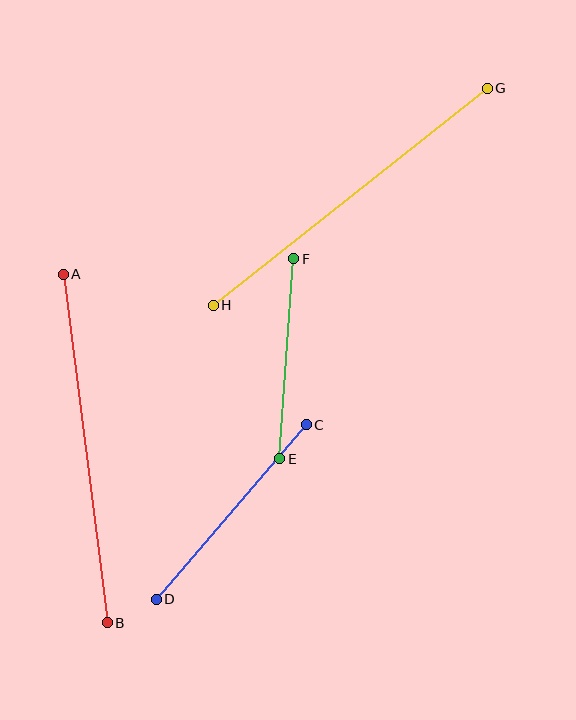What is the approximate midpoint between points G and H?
The midpoint is at approximately (350, 197) pixels.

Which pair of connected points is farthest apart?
Points A and B are farthest apart.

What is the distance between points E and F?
The distance is approximately 200 pixels.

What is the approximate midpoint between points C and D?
The midpoint is at approximately (231, 512) pixels.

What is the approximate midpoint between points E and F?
The midpoint is at approximately (287, 359) pixels.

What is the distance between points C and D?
The distance is approximately 230 pixels.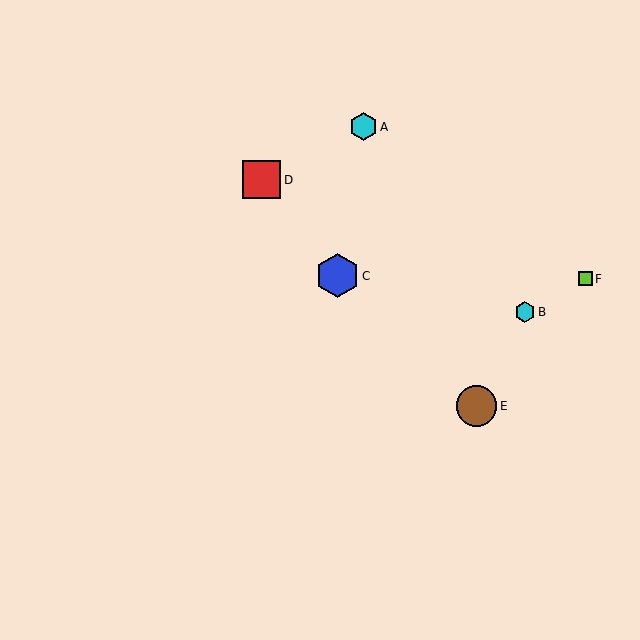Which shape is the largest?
The blue hexagon (labeled C) is the largest.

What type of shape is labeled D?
Shape D is a red square.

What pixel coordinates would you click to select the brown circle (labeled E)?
Click at (476, 406) to select the brown circle E.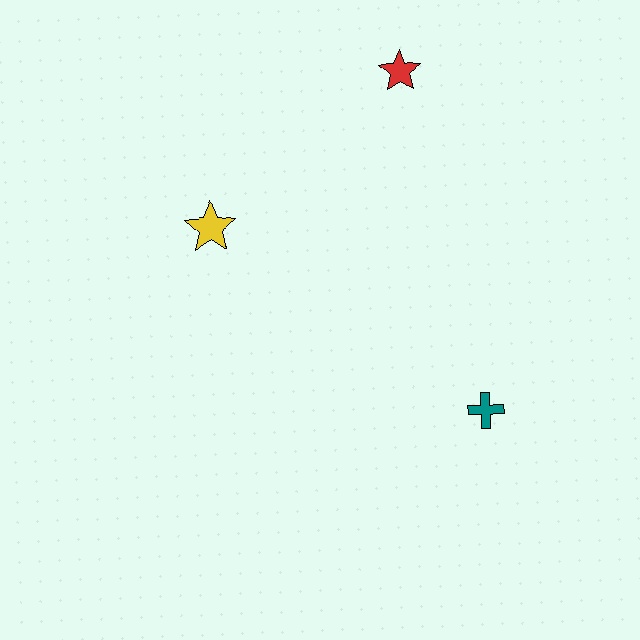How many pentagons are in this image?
There are no pentagons.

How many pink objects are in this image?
There are no pink objects.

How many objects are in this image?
There are 3 objects.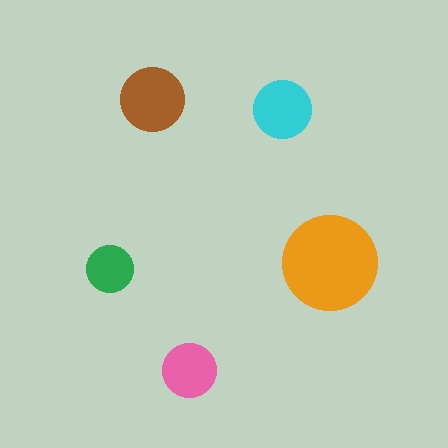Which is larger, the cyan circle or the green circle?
The cyan one.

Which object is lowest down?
The pink circle is bottommost.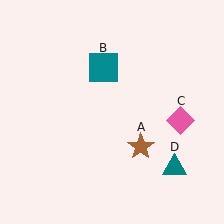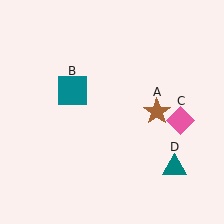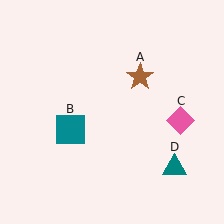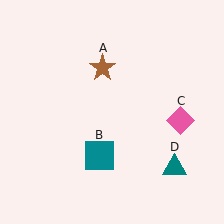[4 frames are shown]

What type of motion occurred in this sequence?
The brown star (object A), teal square (object B) rotated counterclockwise around the center of the scene.